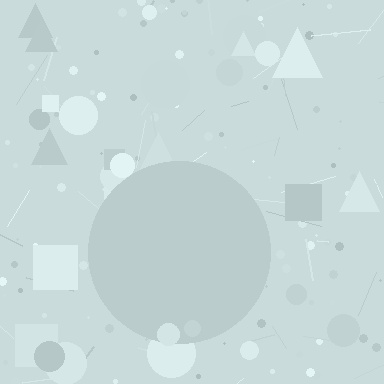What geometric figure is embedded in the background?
A circle is embedded in the background.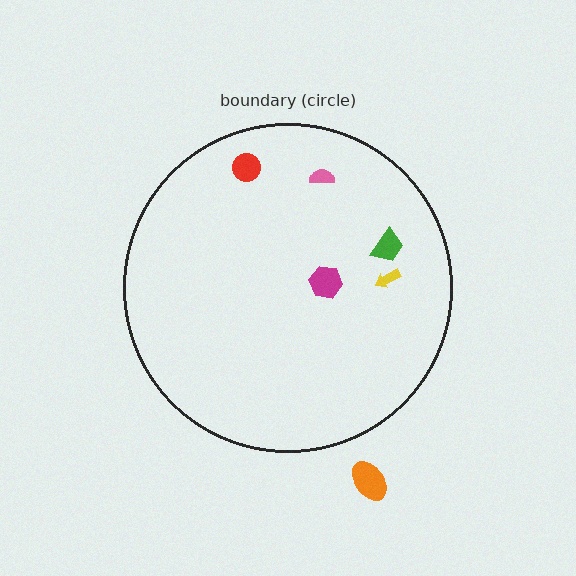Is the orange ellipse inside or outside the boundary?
Outside.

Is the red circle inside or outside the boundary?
Inside.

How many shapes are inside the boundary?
5 inside, 1 outside.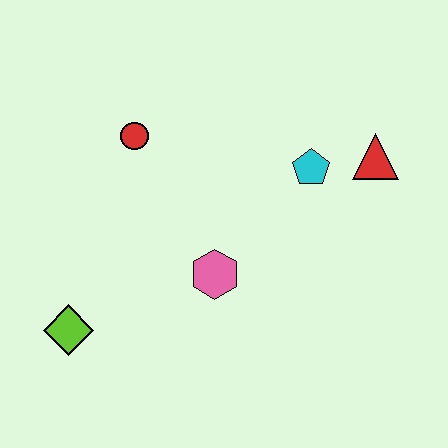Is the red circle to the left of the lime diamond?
No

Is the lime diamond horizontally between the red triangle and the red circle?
No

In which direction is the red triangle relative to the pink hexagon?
The red triangle is to the right of the pink hexagon.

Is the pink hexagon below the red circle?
Yes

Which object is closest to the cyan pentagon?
The red triangle is closest to the cyan pentagon.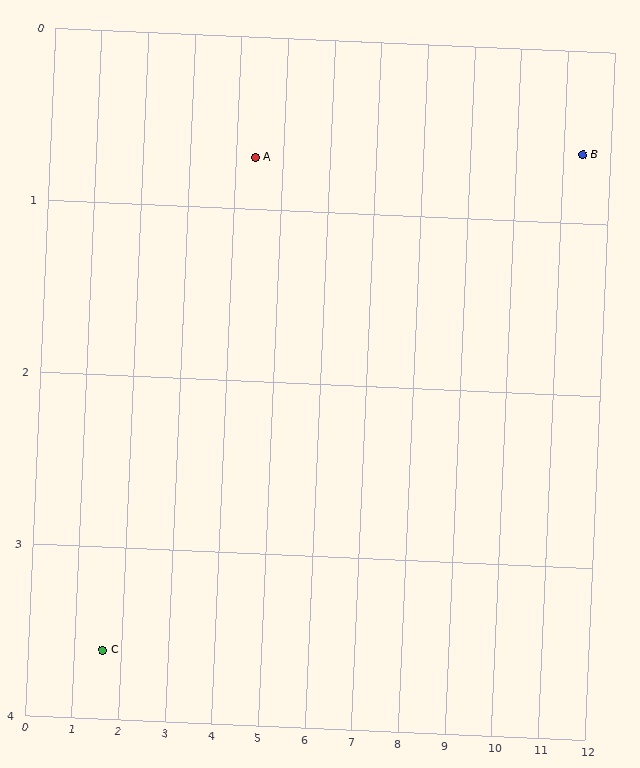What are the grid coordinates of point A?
Point A is at approximately (4.4, 0.7).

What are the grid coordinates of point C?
Point C is at approximately (1.6, 3.6).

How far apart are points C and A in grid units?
Points C and A are about 4.0 grid units apart.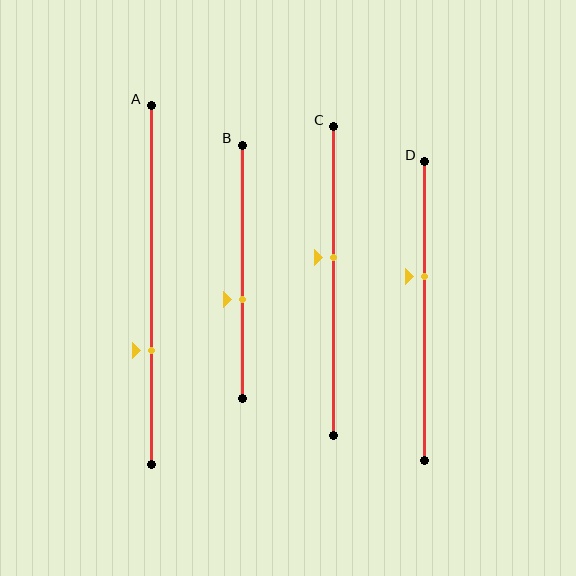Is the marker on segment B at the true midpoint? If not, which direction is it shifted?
No, the marker on segment B is shifted downward by about 11% of the segment length.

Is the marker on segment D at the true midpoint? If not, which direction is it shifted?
No, the marker on segment D is shifted upward by about 11% of the segment length.